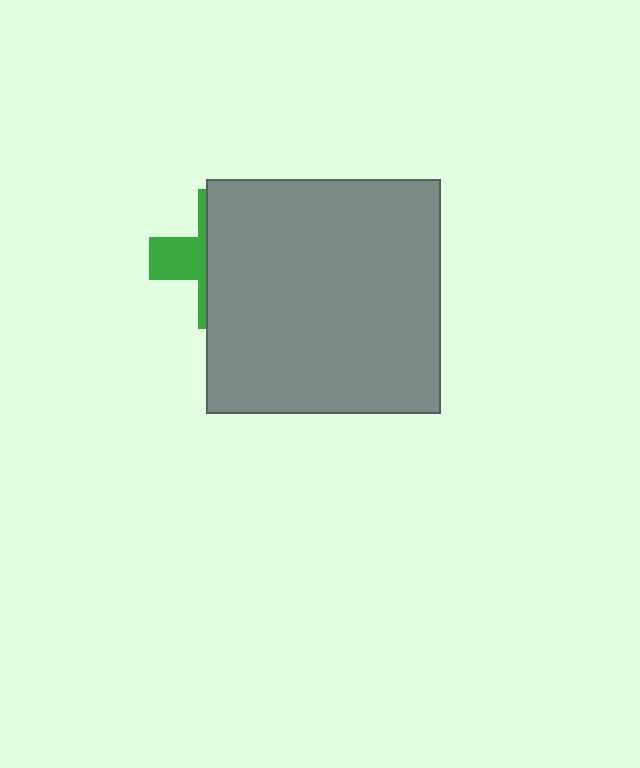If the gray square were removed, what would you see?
You would see the complete green cross.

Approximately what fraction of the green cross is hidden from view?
Roughly 69% of the green cross is hidden behind the gray square.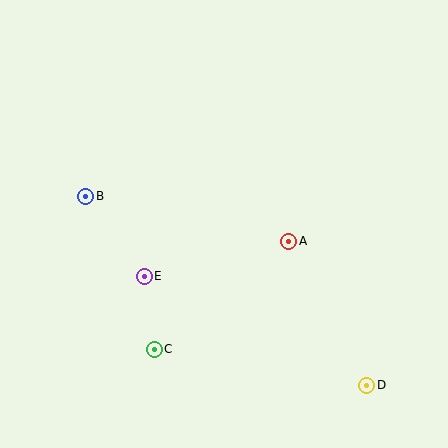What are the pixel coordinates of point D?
Point D is at (367, 385).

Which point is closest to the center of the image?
Point A at (289, 241) is closest to the center.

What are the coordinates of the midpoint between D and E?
The midpoint between D and E is at (255, 331).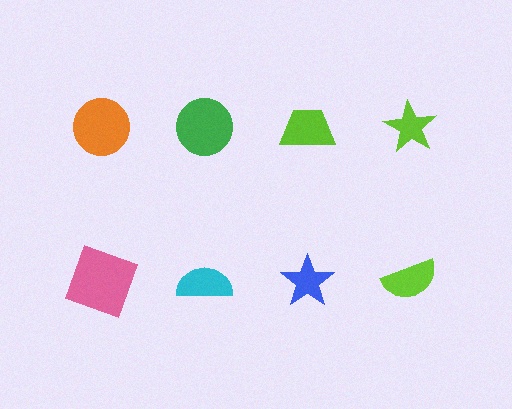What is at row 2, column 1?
A pink square.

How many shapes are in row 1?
4 shapes.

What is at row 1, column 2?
A green circle.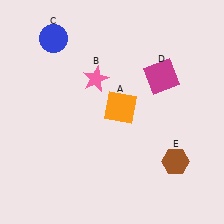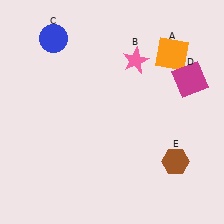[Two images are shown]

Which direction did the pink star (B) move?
The pink star (B) moved right.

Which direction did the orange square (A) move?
The orange square (A) moved up.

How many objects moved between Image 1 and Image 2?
3 objects moved between the two images.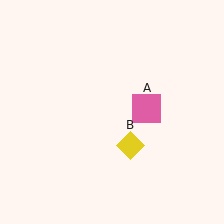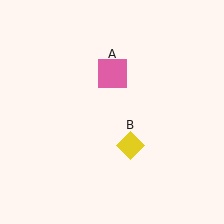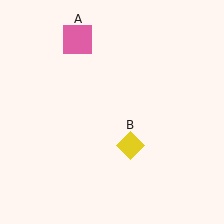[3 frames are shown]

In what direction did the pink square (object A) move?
The pink square (object A) moved up and to the left.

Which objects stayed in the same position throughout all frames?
Yellow diamond (object B) remained stationary.